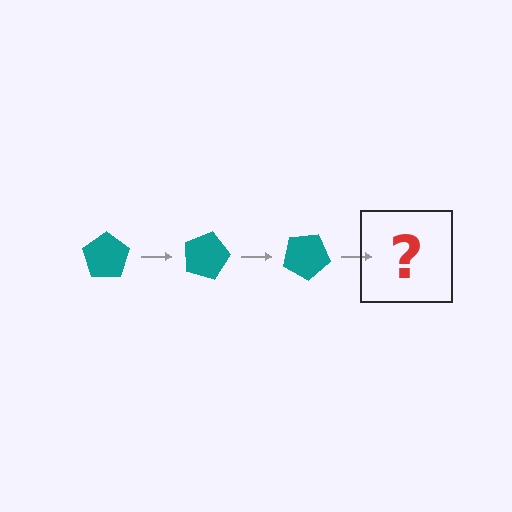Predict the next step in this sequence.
The next step is a teal pentagon rotated 45 degrees.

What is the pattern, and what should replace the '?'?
The pattern is that the pentagon rotates 15 degrees each step. The '?' should be a teal pentagon rotated 45 degrees.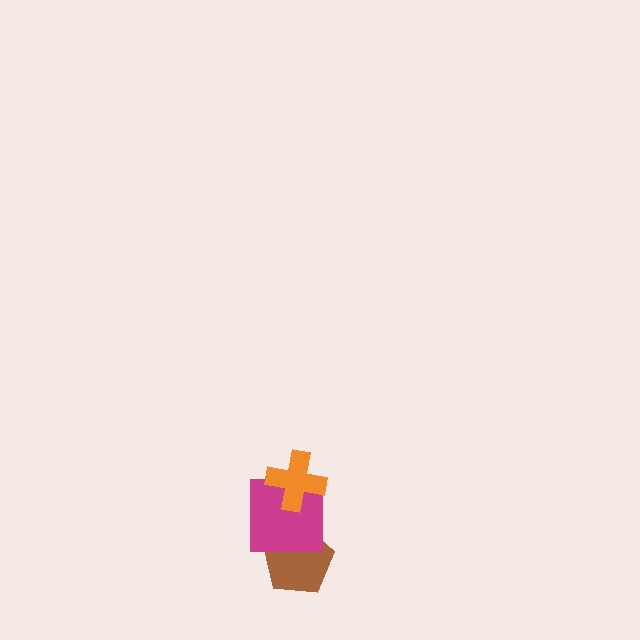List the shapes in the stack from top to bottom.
From top to bottom: the orange cross, the magenta square, the brown pentagon.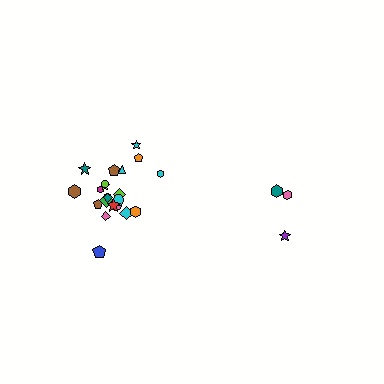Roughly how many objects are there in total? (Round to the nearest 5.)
Roughly 25 objects in total.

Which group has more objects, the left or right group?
The left group.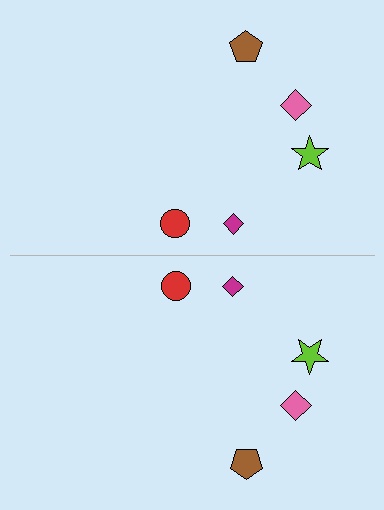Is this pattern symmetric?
Yes, this pattern has bilateral (reflection) symmetry.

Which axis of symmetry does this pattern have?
The pattern has a horizontal axis of symmetry running through the center of the image.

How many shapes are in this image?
There are 10 shapes in this image.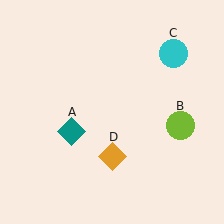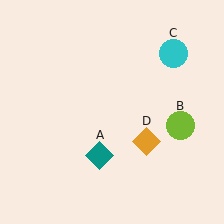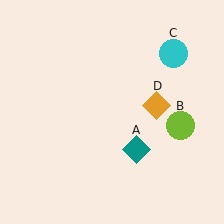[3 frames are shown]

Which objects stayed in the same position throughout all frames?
Lime circle (object B) and cyan circle (object C) remained stationary.